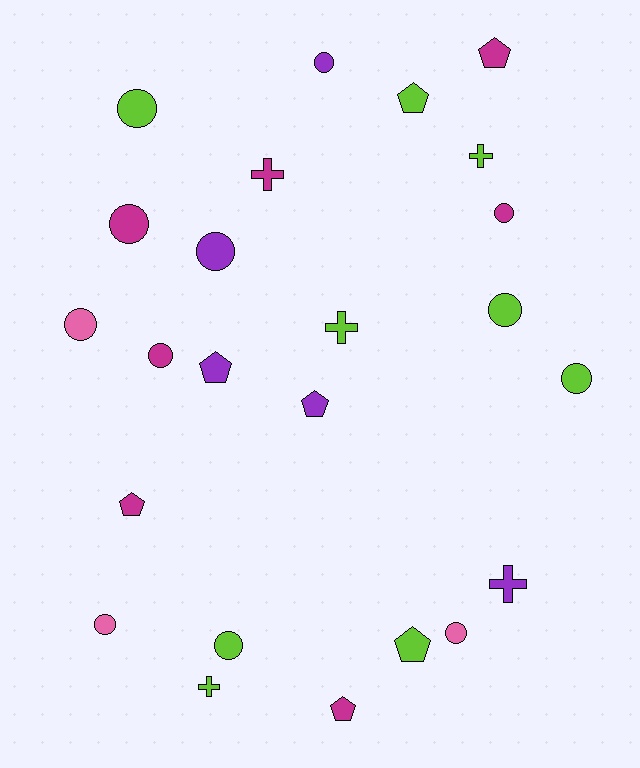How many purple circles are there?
There are 2 purple circles.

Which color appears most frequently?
Lime, with 9 objects.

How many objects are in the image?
There are 24 objects.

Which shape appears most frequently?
Circle, with 12 objects.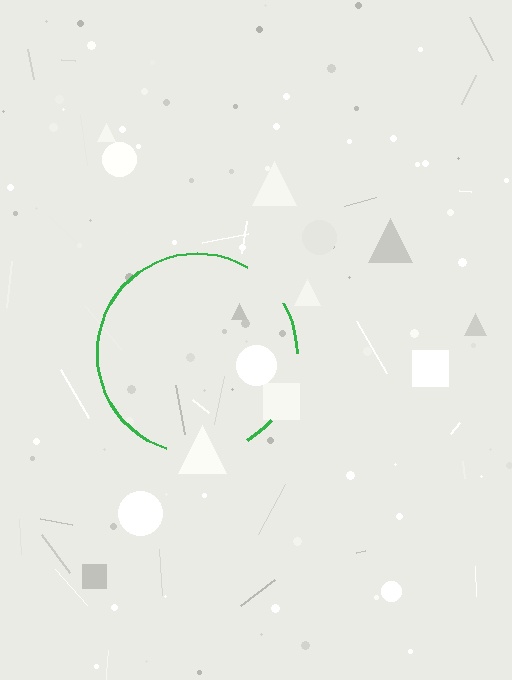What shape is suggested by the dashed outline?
The dashed outline suggests a circle.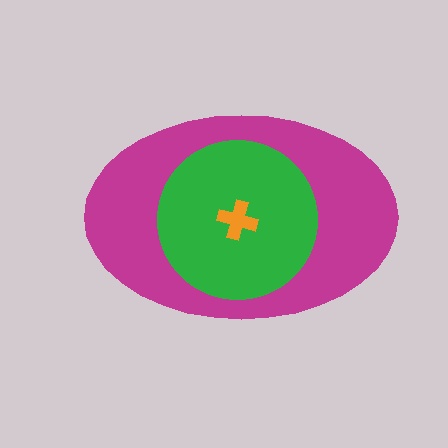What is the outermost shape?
The magenta ellipse.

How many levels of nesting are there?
3.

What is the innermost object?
The orange cross.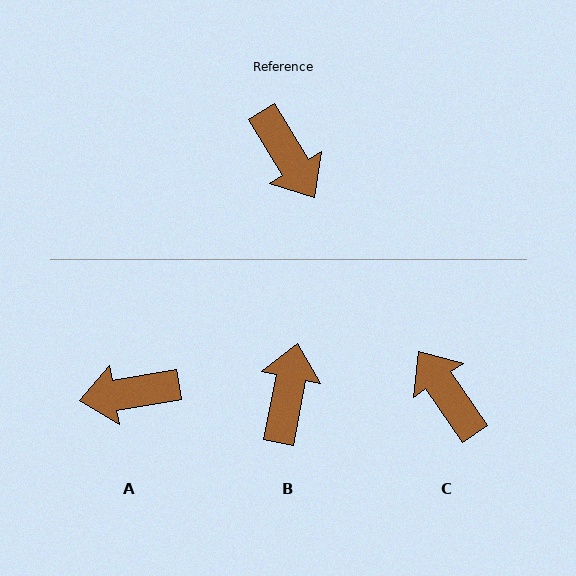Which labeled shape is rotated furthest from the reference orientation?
C, about 177 degrees away.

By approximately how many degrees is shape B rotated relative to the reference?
Approximately 138 degrees counter-clockwise.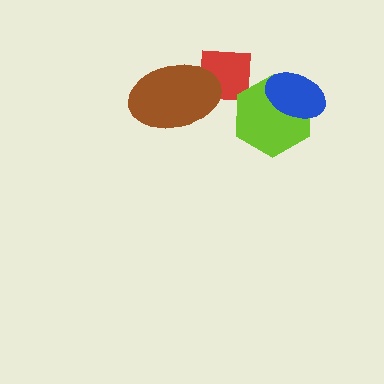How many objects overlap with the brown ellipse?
1 object overlaps with the brown ellipse.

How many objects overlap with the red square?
2 objects overlap with the red square.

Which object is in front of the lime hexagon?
The blue ellipse is in front of the lime hexagon.